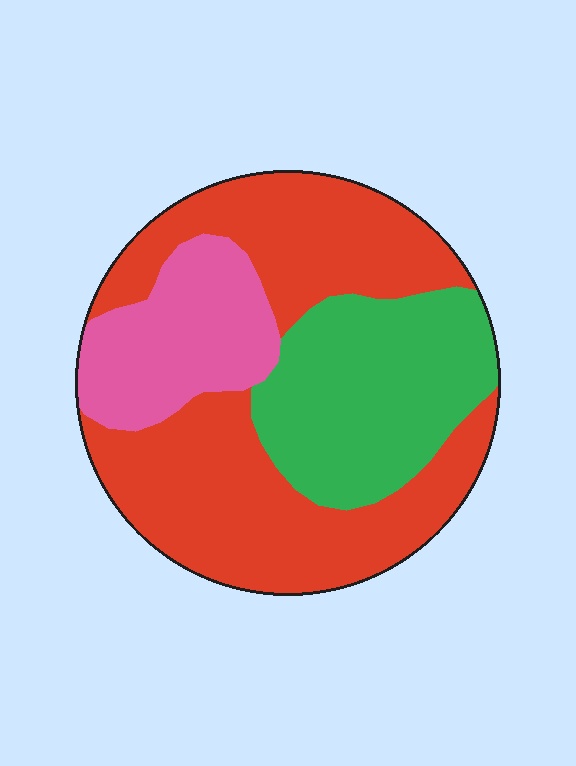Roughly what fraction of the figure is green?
Green takes up between a quarter and a half of the figure.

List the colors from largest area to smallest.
From largest to smallest: red, green, pink.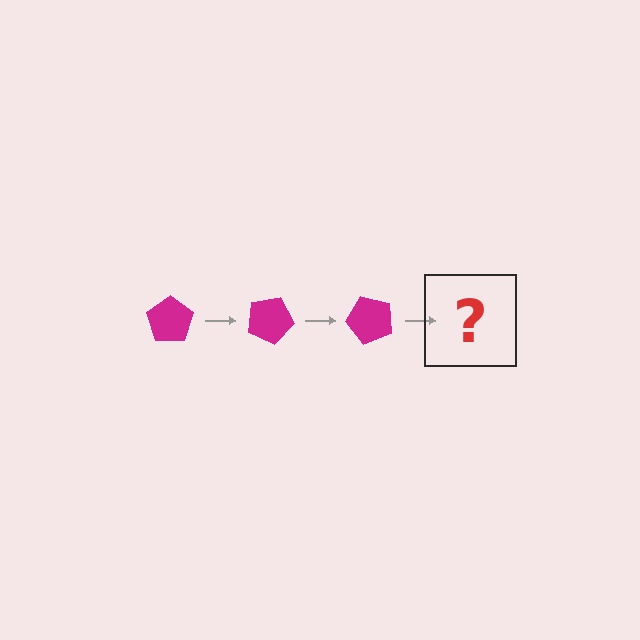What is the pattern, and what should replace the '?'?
The pattern is that the pentagon rotates 25 degrees each step. The '?' should be a magenta pentagon rotated 75 degrees.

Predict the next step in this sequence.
The next step is a magenta pentagon rotated 75 degrees.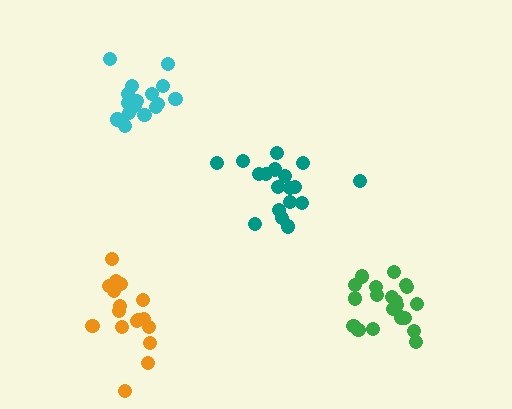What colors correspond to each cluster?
The clusters are colored: green, orange, teal, cyan.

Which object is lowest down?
The orange cluster is bottommost.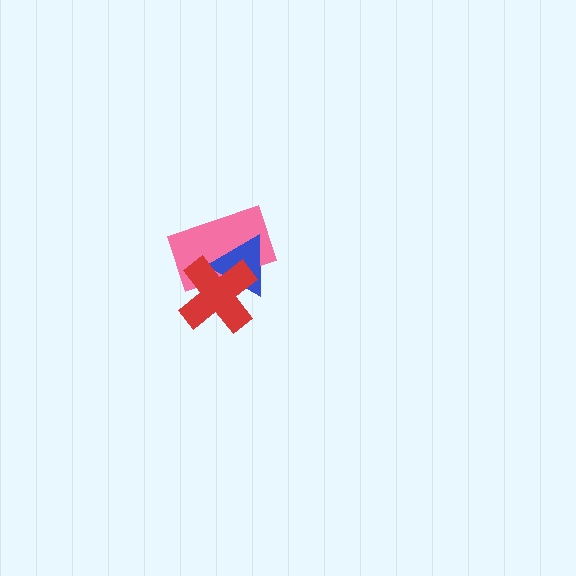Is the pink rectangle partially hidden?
Yes, it is partially covered by another shape.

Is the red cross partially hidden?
No, no other shape covers it.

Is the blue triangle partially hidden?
Yes, it is partially covered by another shape.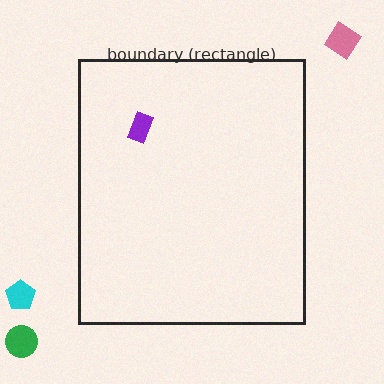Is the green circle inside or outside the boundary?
Outside.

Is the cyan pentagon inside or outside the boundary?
Outside.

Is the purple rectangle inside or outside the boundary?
Inside.